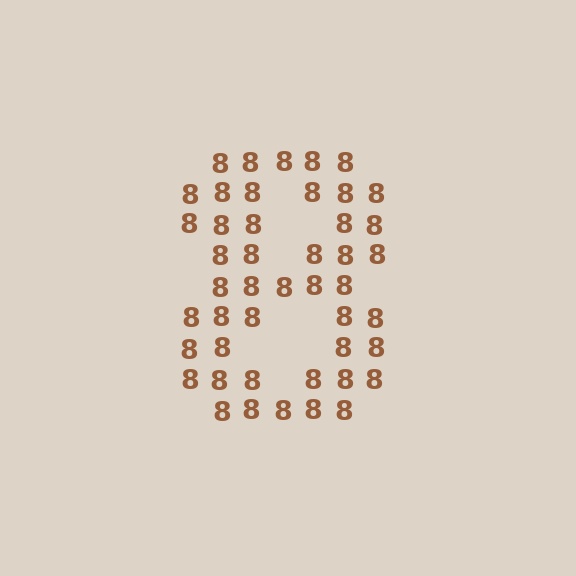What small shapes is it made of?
It is made of small digit 8's.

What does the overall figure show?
The overall figure shows the digit 8.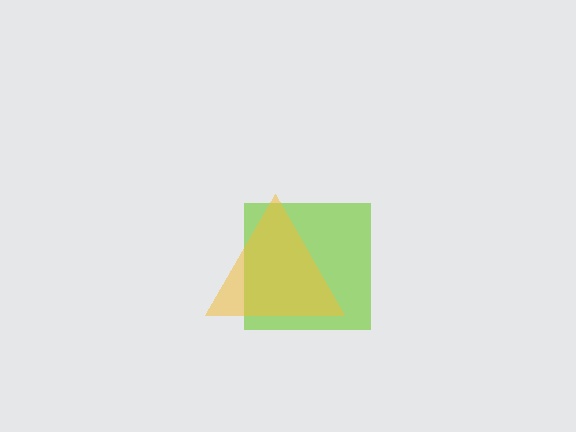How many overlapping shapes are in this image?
There are 2 overlapping shapes in the image.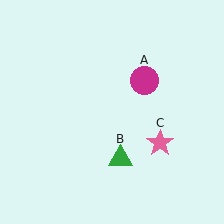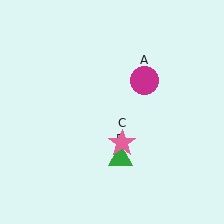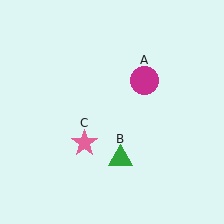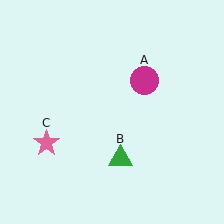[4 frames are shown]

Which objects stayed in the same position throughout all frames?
Magenta circle (object A) and green triangle (object B) remained stationary.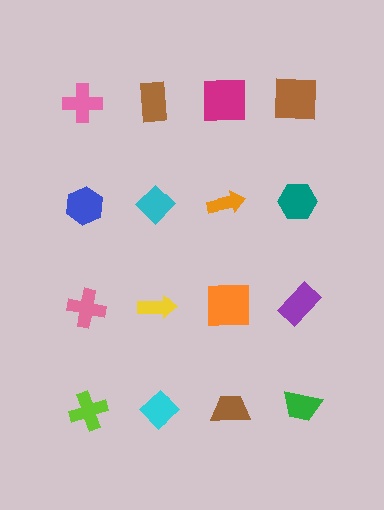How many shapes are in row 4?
4 shapes.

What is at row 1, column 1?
A pink cross.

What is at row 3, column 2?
A yellow arrow.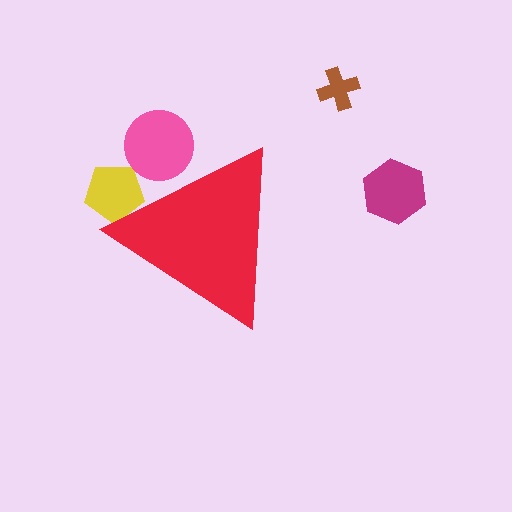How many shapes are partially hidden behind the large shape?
2 shapes are partially hidden.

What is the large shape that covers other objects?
A red triangle.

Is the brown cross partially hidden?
No, the brown cross is fully visible.